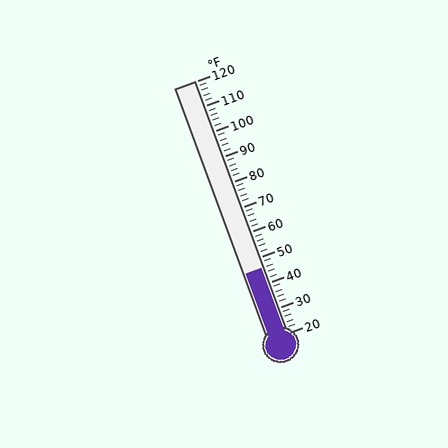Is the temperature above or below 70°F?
The temperature is below 70°F.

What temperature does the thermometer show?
The thermometer shows approximately 46°F.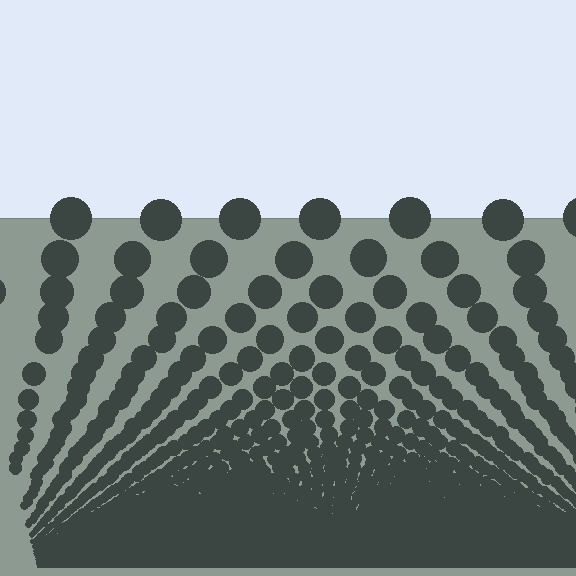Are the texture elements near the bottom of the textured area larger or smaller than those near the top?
Smaller. The gradient is inverted — elements near the bottom are smaller and denser.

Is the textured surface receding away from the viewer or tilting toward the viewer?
The surface appears to tilt toward the viewer. Texture elements get larger and sparser toward the top.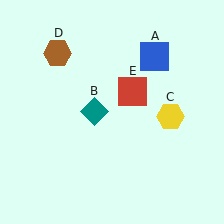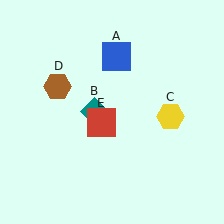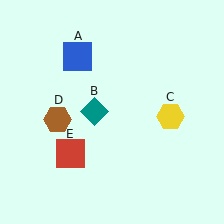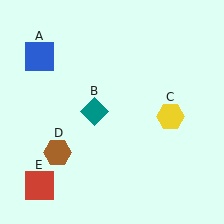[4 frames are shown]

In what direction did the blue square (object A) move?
The blue square (object A) moved left.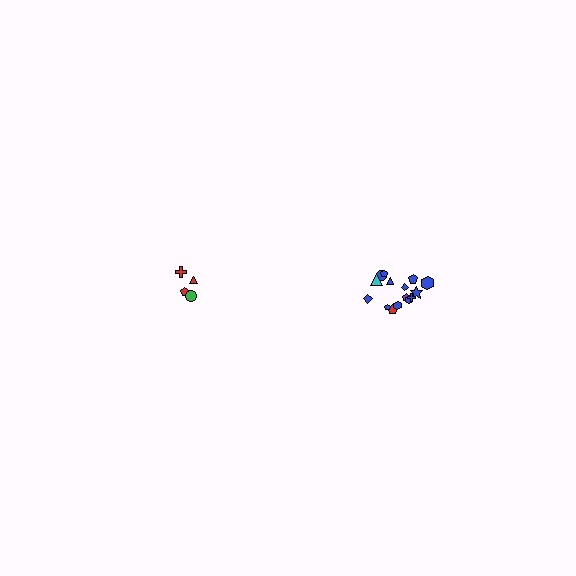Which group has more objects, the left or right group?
The right group.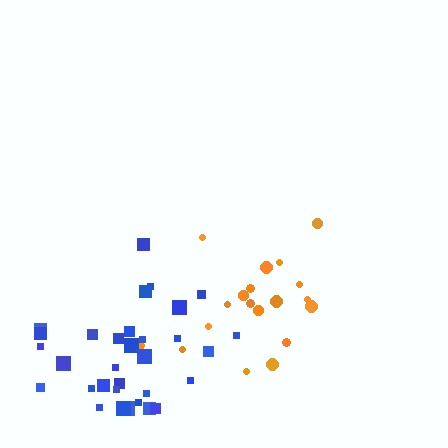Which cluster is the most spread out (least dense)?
Orange.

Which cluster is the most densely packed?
Blue.